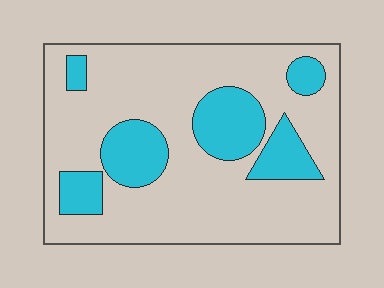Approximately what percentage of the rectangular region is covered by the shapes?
Approximately 25%.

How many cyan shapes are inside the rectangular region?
6.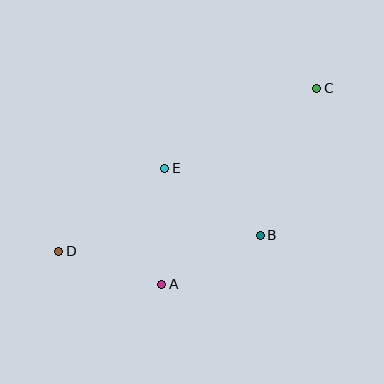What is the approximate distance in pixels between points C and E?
The distance between C and E is approximately 172 pixels.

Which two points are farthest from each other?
Points C and D are farthest from each other.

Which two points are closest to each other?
Points A and D are closest to each other.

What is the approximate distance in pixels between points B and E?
The distance between B and E is approximately 117 pixels.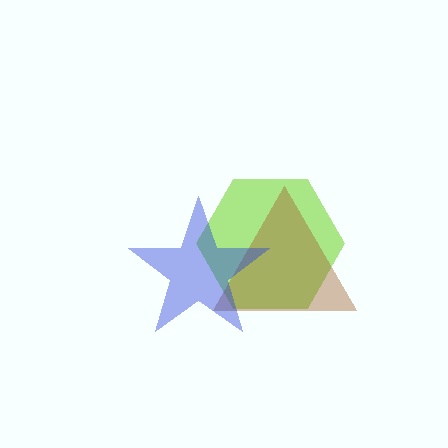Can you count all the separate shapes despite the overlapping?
Yes, there are 3 separate shapes.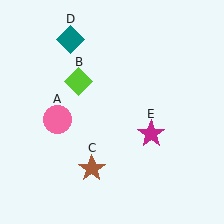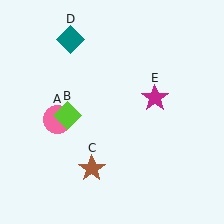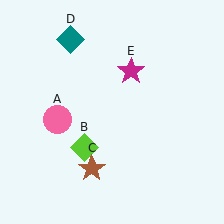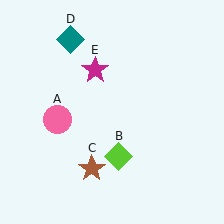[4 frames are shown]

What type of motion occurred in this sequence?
The lime diamond (object B), magenta star (object E) rotated counterclockwise around the center of the scene.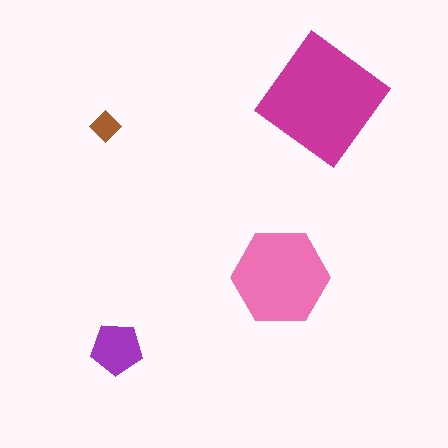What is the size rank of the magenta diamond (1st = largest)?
1st.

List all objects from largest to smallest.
The magenta diamond, the pink hexagon, the purple pentagon, the brown diamond.